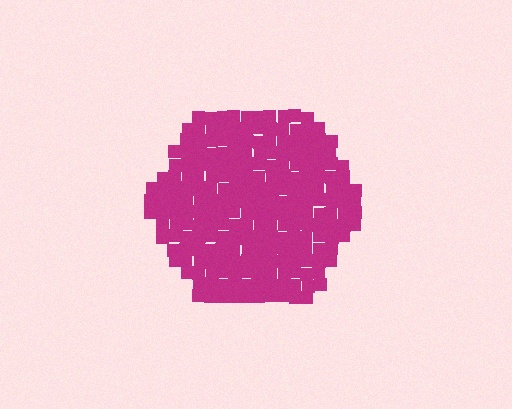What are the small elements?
The small elements are squares.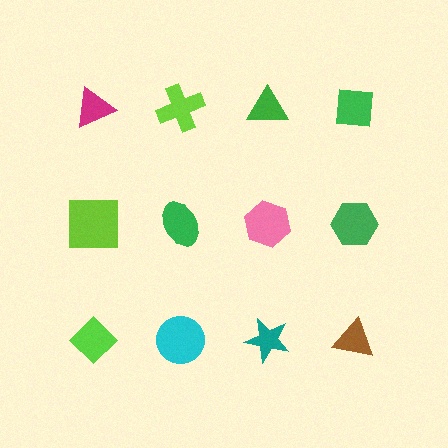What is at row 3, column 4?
A brown triangle.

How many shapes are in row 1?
4 shapes.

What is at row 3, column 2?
A cyan circle.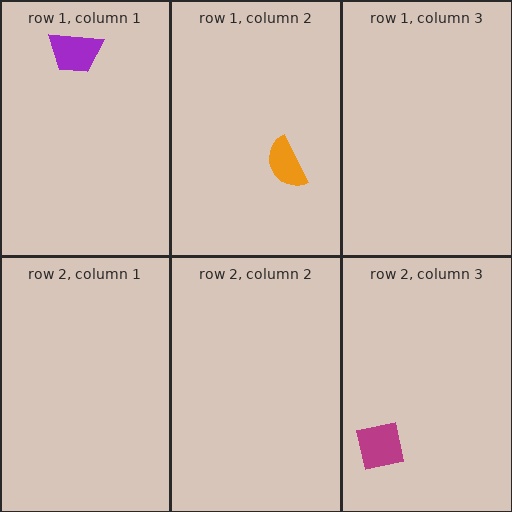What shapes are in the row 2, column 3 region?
The magenta square.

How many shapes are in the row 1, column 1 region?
1.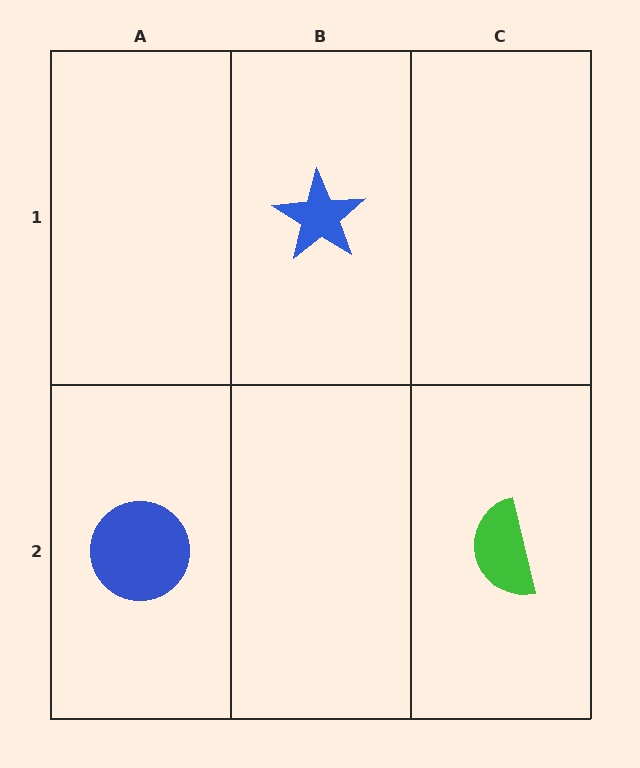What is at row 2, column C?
A green semicircle.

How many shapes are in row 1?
1 shape.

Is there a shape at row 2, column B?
No, that cell is empty.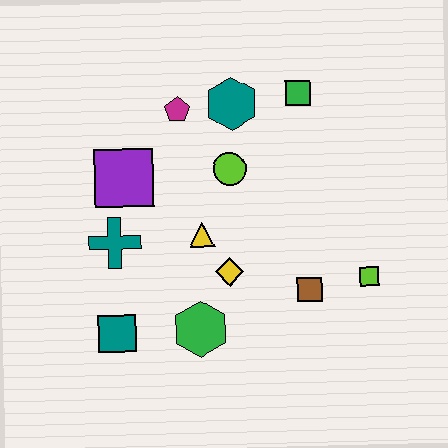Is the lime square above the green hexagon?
Yes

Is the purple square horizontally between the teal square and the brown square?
Yes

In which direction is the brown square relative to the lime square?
The brown square is to the left of the lime square.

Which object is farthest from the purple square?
The lime square is farthest from the purple square.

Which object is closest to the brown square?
The lime square is closest to the brown square.